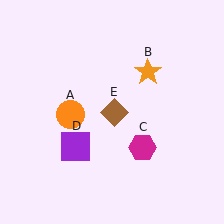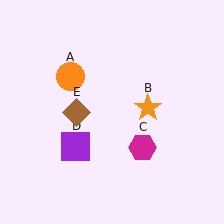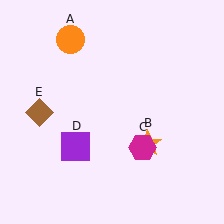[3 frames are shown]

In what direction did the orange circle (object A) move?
The orange circle (object A) moved up.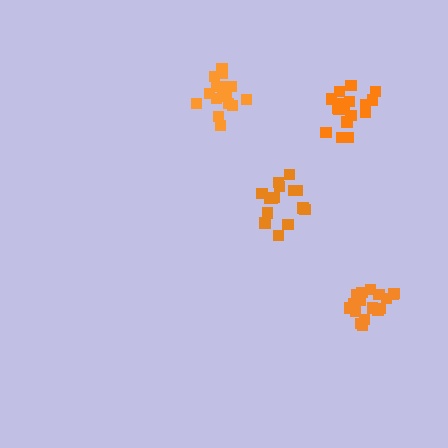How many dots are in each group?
Group 1: 15 dots, Group 2: 16 dots, Group 3: 19 dots, Group 4: 17 dots (67 total).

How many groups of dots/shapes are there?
There are 4 groups.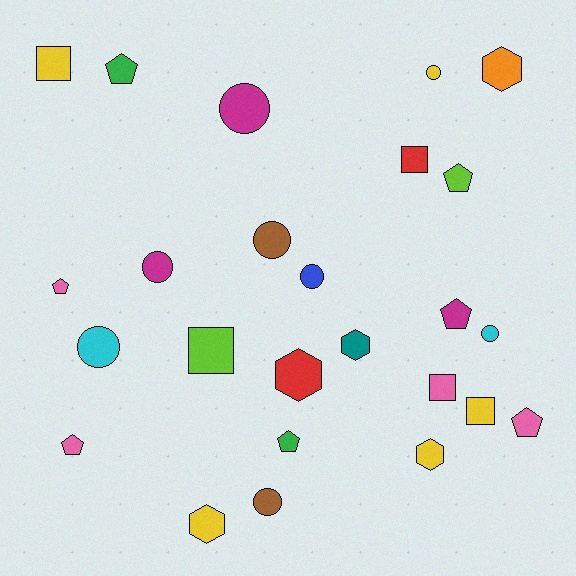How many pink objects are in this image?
There are 4 pink objects.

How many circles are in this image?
There are 8 circles.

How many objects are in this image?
There are 25 objects.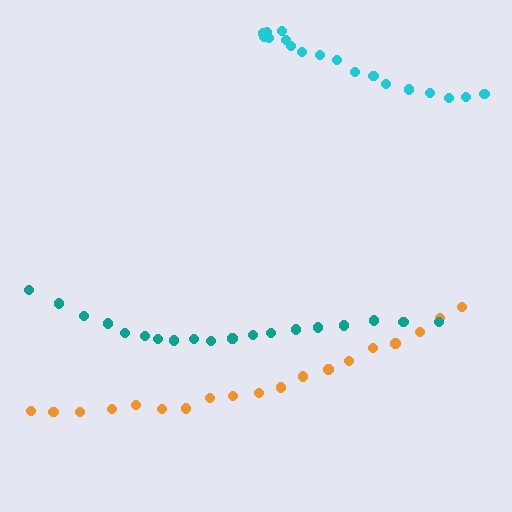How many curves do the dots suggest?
There are 3 distinct paths.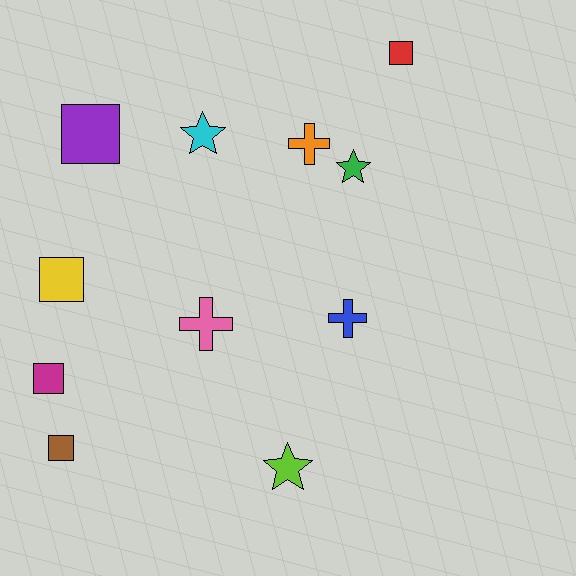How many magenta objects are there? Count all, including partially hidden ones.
There is 1 magenta object.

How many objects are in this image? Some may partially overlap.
There are 11 objects.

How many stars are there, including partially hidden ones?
There are 3 stars.